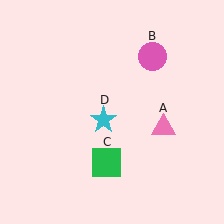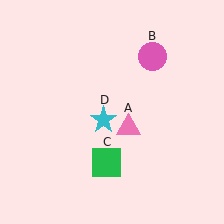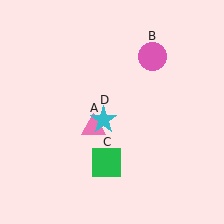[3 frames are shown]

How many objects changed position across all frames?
1 object changed position: pink triangle (object A).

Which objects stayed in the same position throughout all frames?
Pink circle (object B) and green square (object C) and cyan star (object D) remained stationary.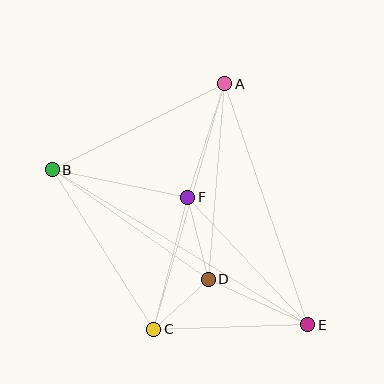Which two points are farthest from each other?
Points B and E are farthest from each other.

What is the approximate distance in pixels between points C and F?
The distance between C and F is approximately 136 pixels.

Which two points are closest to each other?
Points C and D are closest to each other.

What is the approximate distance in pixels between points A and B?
The distance between A and B is approximately 193 pixels.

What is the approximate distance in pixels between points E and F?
The distance between E and F is approximately 175 pixels.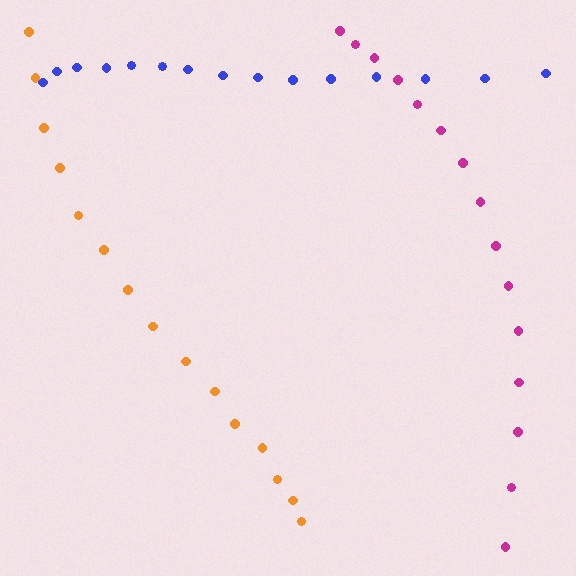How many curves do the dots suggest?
There are 3 distinct paths.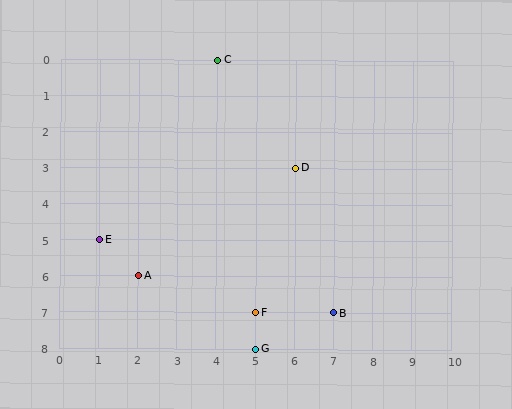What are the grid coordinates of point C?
Point C is at grid coordinates (4, 0).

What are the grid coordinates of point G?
Point G is at grid coordinates (5, 8).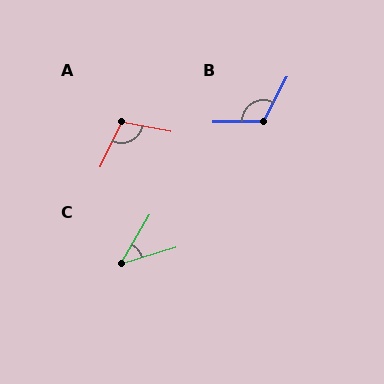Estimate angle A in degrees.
Approximately 104 degrees.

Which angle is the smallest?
C, at approximately 43 degrees.